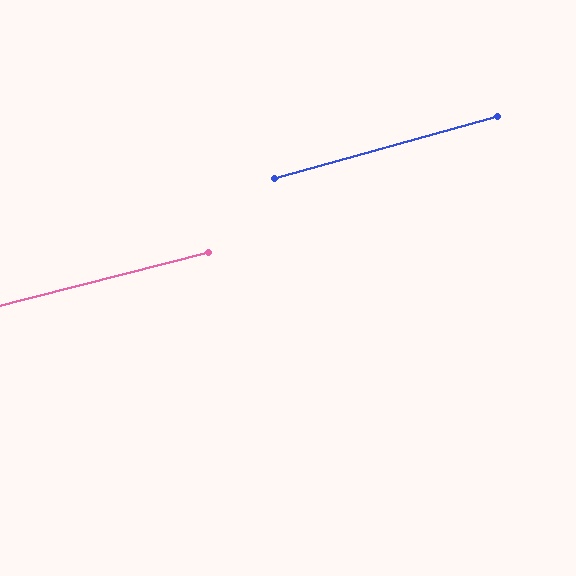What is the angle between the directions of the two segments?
Approximately 1 degree.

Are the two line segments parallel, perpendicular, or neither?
Parallel — their directions differ by only 1.2°.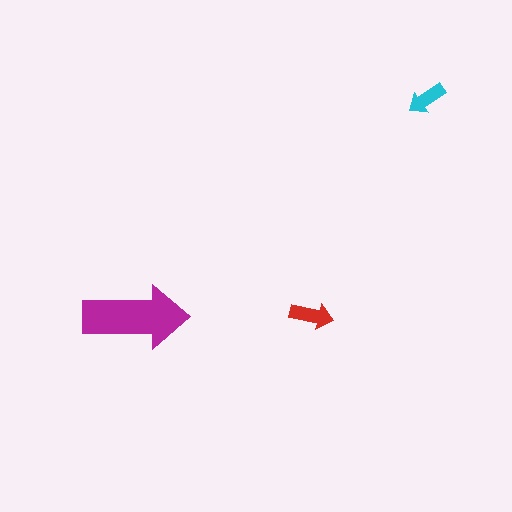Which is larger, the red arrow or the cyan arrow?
The red one.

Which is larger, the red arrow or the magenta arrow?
The magenta one.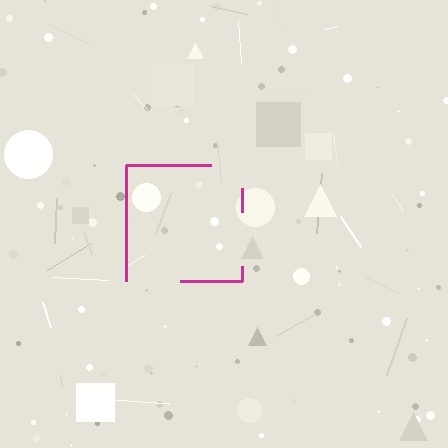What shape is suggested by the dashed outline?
The dashed outline suggests a square.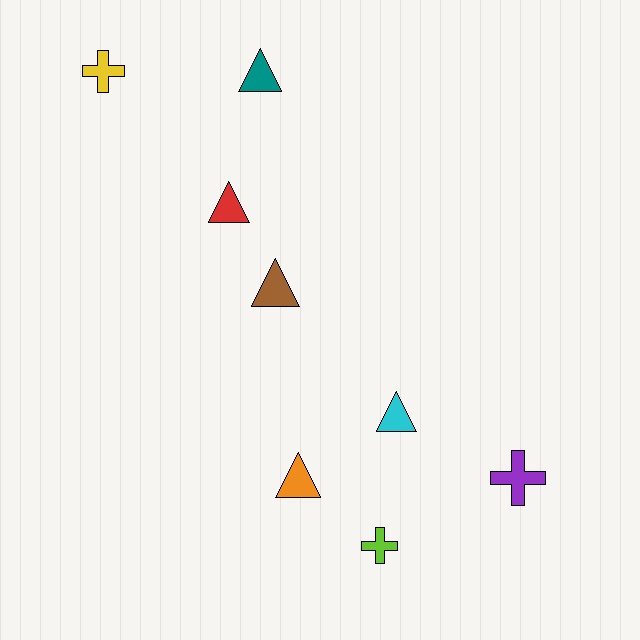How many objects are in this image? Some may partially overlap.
There are 8 objects.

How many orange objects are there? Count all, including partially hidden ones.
There is 1 orange object.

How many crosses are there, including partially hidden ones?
There are 3 crosses.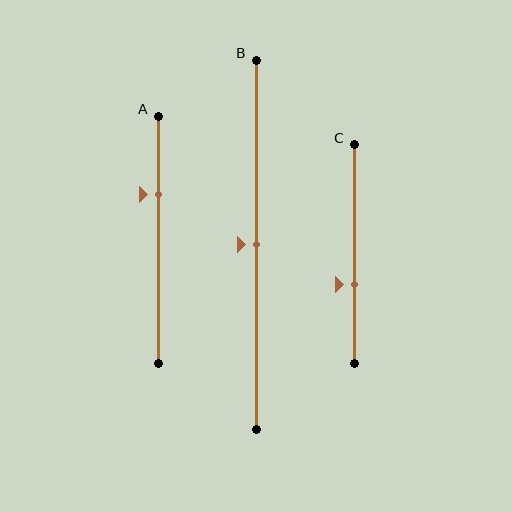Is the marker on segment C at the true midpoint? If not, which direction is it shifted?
No, the marker on segment C is shifted downward by about 14% of the segment length.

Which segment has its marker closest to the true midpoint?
Segment B has its marker closest to the true midpoint.